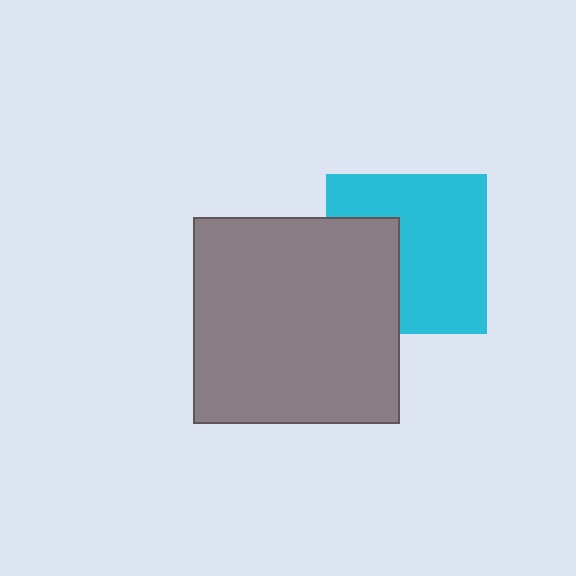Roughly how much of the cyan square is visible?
Most of it is visible (roughly 67%).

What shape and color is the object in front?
The object in front is a gray square.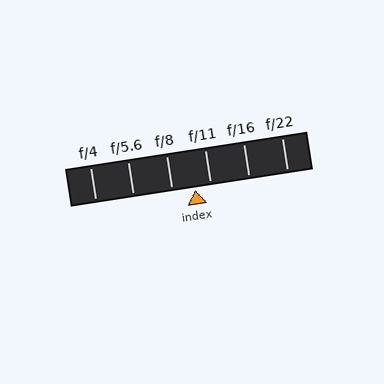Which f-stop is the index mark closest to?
The index mark is closest to f/11.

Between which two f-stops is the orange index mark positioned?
The index mark is between f/8 and f/11.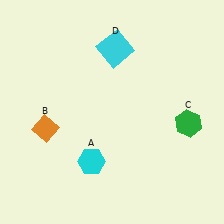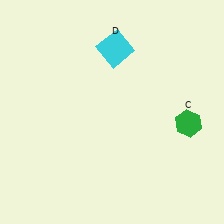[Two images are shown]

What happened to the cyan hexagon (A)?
The cyan hexagon (A) was removed in Image 2. It was in the bottom-left area of Image 1.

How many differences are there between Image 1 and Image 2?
There are 2 differences between the two images.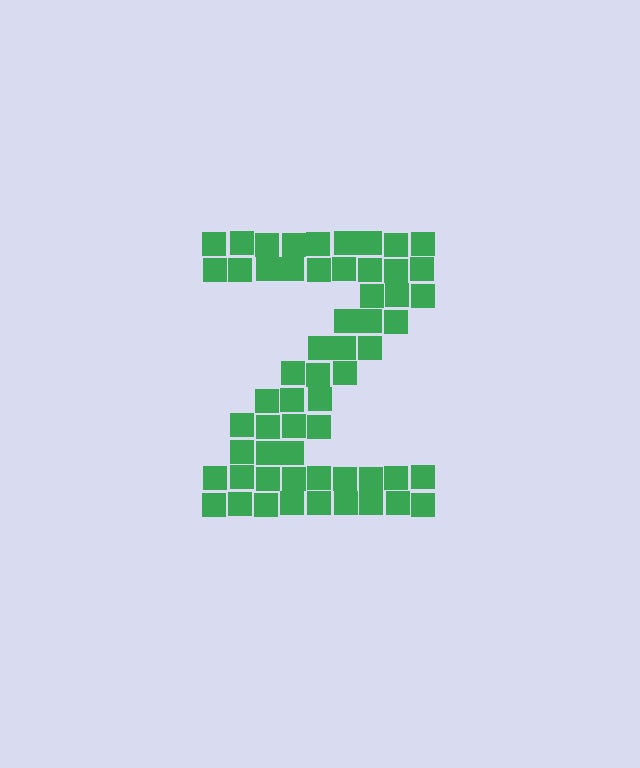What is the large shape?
The large shape is the letter Z.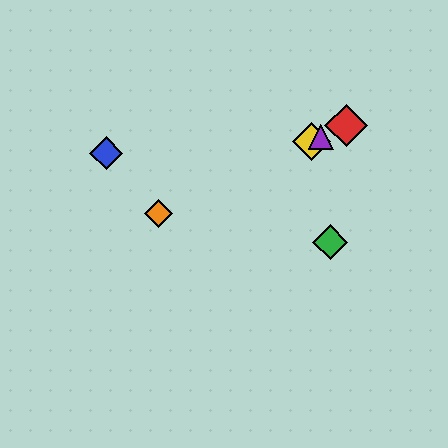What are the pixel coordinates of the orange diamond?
The orange diamond is at (159, 213).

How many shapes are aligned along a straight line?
4 shapes (the red diamond, the yellow diamond, the purple triangle, the orange diamond) are aligned along a straight line.